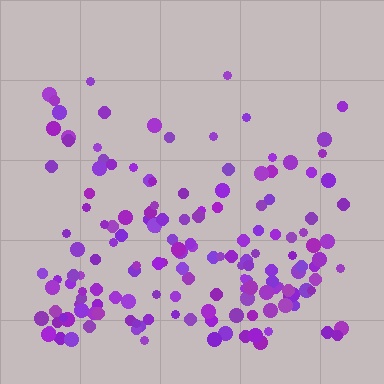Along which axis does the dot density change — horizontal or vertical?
Vertical.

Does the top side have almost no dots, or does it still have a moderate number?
Still a moderate number, just noticeably fewer than the bottom.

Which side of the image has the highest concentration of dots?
The bottom.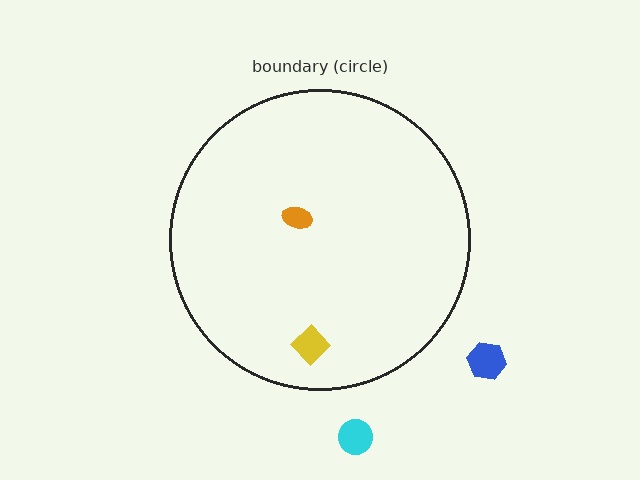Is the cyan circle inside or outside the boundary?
Outside.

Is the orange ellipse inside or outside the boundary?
Inside.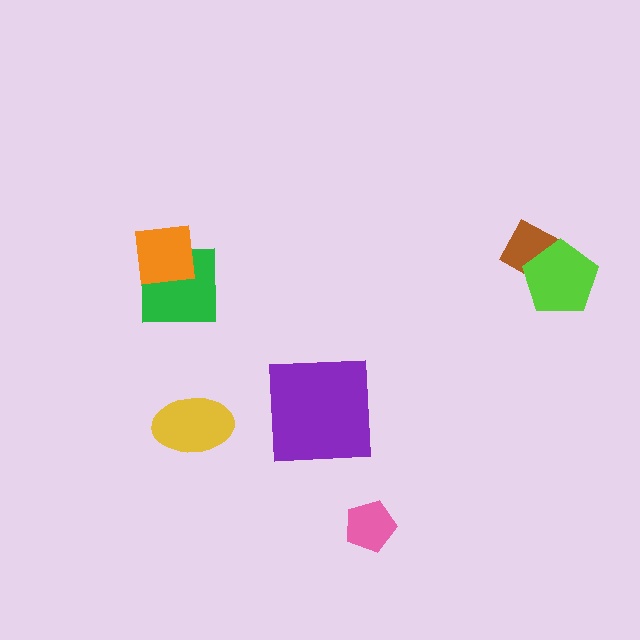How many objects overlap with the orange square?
1 object overlaps with the orange square.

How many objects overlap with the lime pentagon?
1 object overlaps with the lime pentagon.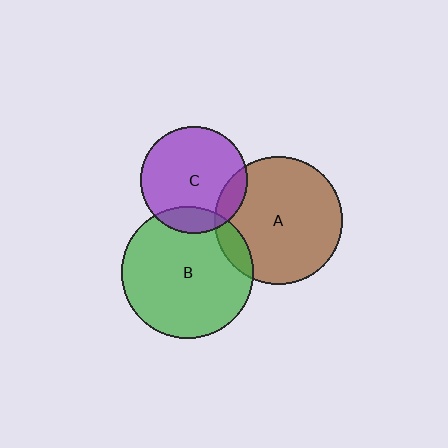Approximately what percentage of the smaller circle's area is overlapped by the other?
Approximately 15%.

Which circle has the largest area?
Circle B (green).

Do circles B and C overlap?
Yes.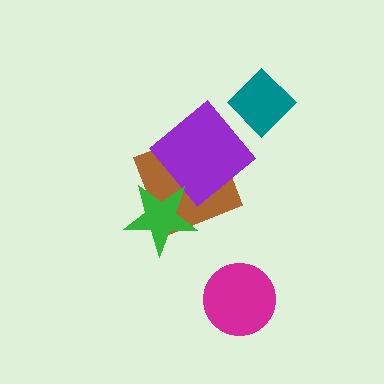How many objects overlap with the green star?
1 object overlaps with the green star.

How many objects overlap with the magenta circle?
0 objects overlap with the magenta circle.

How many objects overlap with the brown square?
2 objects overlap with the brown square.